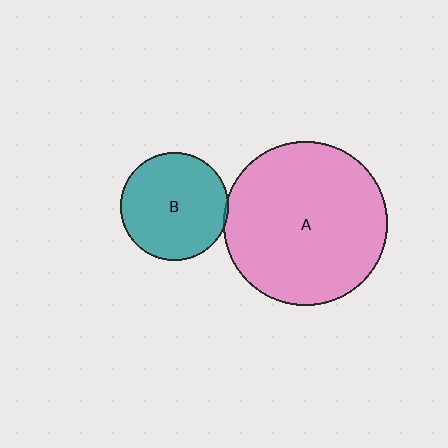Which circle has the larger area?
Circle A (pink).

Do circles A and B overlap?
Yes.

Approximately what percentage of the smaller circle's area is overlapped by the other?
Approximately 5%.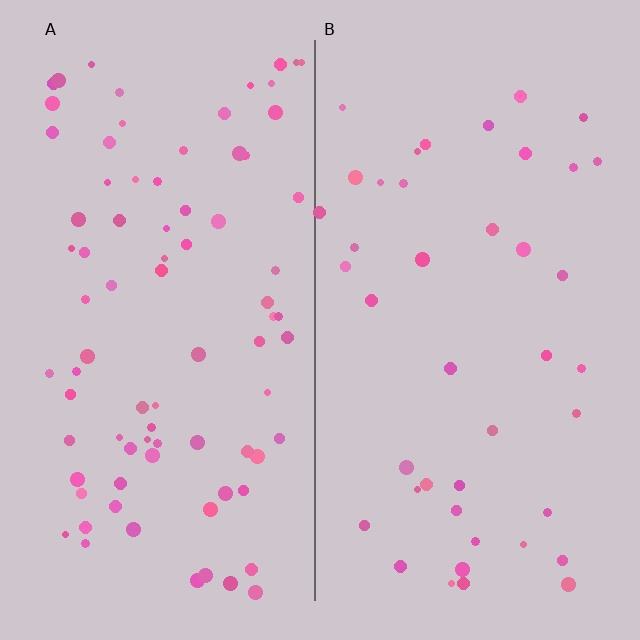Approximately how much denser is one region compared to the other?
Approximately 2.0× — region A over region B.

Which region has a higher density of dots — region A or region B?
A (the left).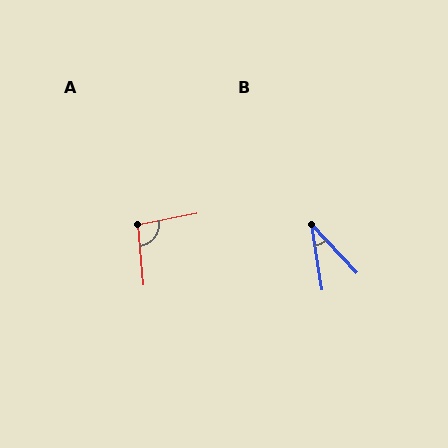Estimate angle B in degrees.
Approximately 34 degrees.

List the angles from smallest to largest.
B (34°), A (96°).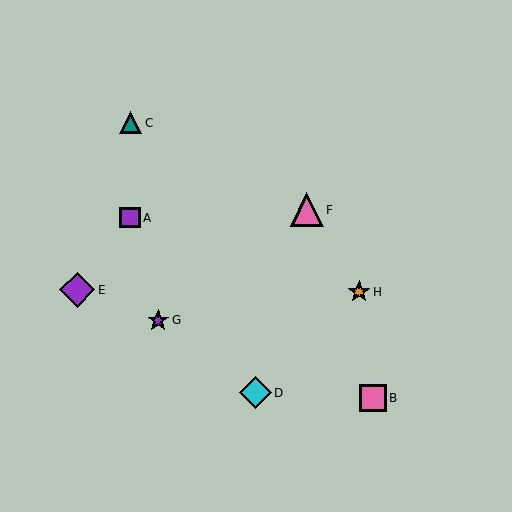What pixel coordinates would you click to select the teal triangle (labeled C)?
Click at (131, 123) to select the teal triangle C.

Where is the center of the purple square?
The center of the purple square is at (130, 218).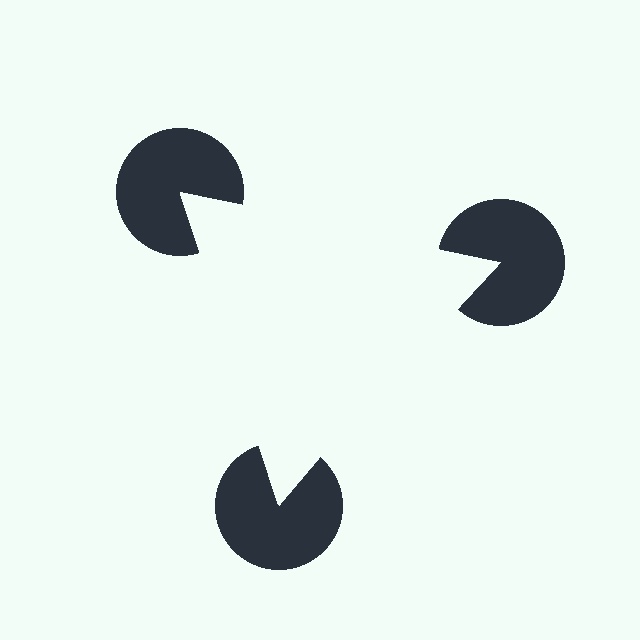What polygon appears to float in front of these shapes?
An illusory triangle — its edges are inferred from the aligned wedge cuts in the pac-man discs, not physically drawn.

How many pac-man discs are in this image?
There are 3 — one at each vertex of the illusory triangle.